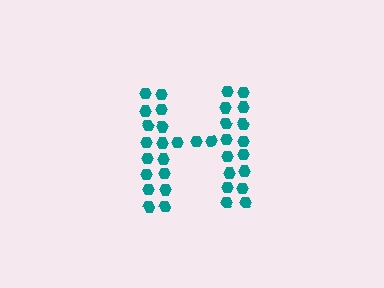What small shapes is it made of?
It is made of small hexagons.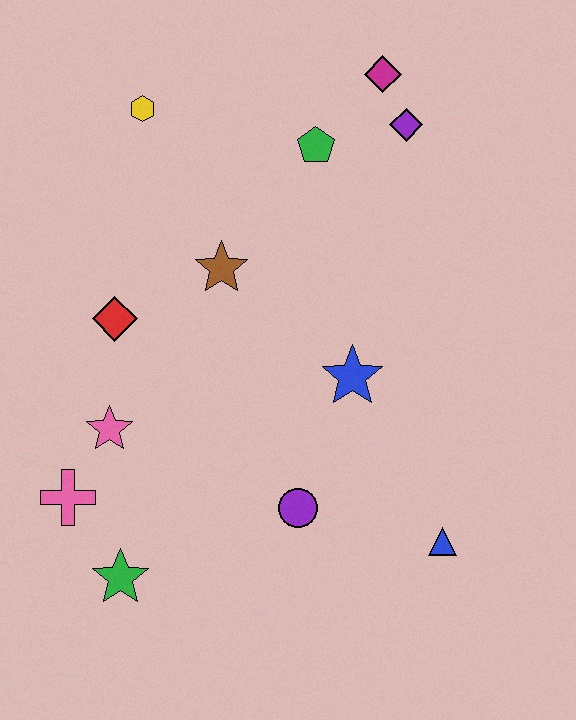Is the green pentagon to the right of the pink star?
Yes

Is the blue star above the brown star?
No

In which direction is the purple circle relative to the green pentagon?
The purple circle is below the green pentagon.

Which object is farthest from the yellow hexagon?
The blue triangle is farthest from the yellow hexagon.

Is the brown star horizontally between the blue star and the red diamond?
Yes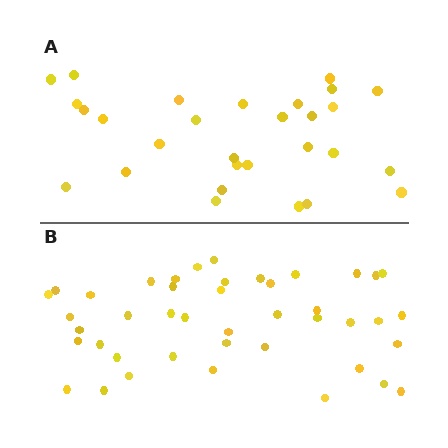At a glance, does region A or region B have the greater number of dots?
Region B (the bottom region) has more dots.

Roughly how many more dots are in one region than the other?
Region B has approximately 15 more dots than region A.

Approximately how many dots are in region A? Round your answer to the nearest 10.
About 30 dots. (The exact count is 29, which rounds to 30.)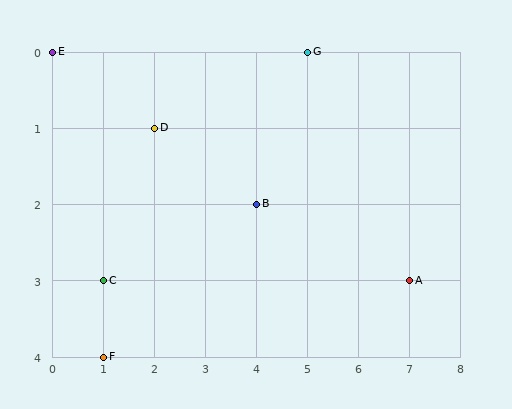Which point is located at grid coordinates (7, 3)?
Point A is at (7, 3).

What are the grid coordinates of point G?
Point G is at grid coordinates (5, 0).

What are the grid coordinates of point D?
Point D is at grid coordinates (2, 1).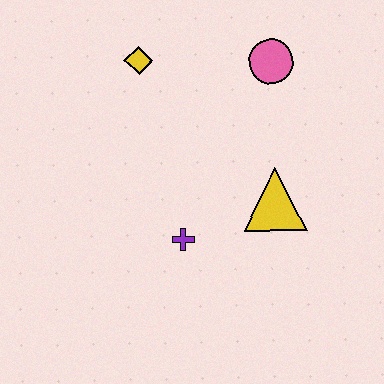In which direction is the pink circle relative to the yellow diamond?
The pink circle is to the right of the yellow diamond.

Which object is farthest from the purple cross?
The pink circle is farthest from the purple cross.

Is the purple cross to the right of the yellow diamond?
Yes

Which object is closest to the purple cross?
The yellow triangle is closest to the purple cross.